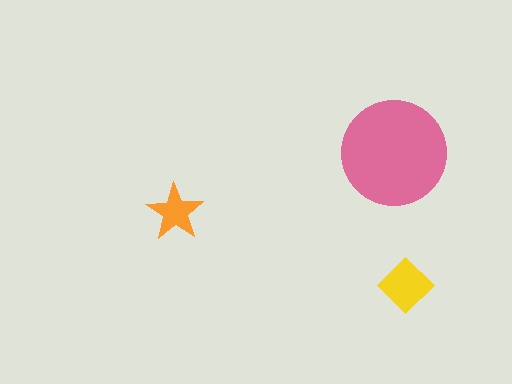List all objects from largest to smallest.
The pink circle, the yellow diamond, the orange star.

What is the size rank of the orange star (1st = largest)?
3rd.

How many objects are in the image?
There are 3 objects in the image.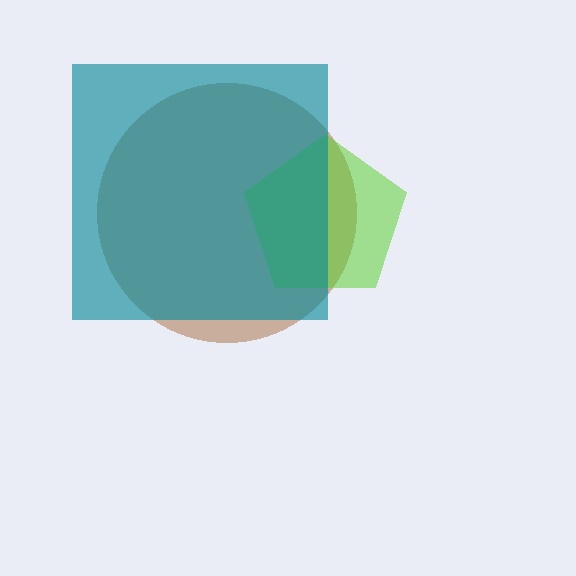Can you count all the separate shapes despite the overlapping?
Yes, there are 3 separate shapes.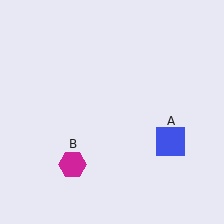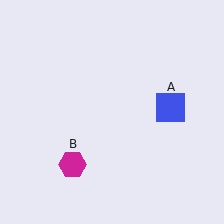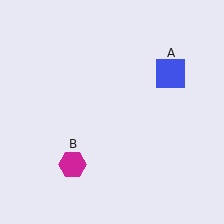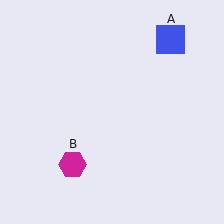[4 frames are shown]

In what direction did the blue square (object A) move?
The blue square (object A) moved up.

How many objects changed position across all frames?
1 object changed position: blue square (object A).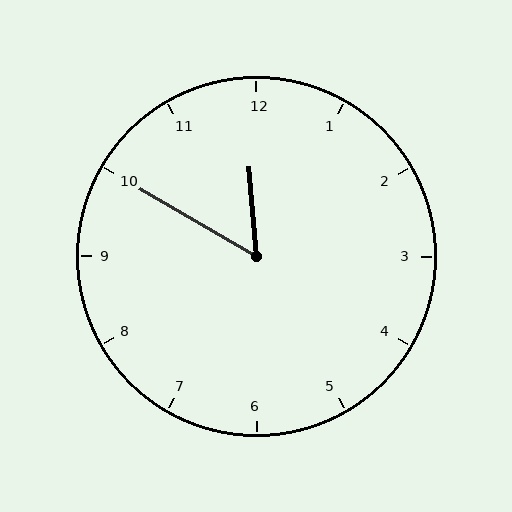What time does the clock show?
11:50.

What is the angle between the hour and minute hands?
Approximately 55 degrees.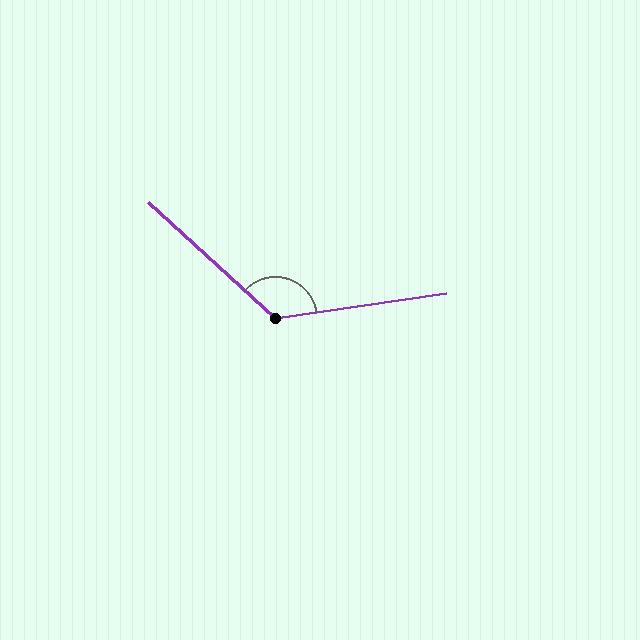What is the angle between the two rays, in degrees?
Approximately 129 degrees.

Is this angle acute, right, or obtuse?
It is obtuse.